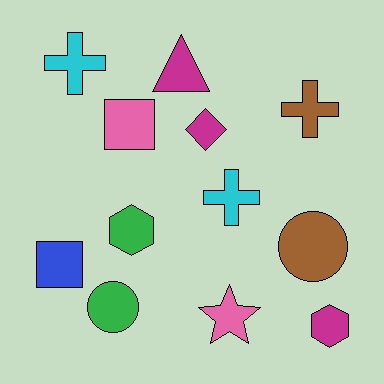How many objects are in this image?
There are 12 objects.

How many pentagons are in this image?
There are no pentagons.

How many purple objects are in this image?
There are no purple objects.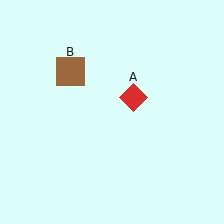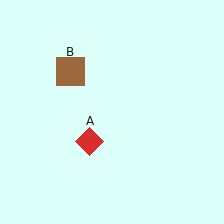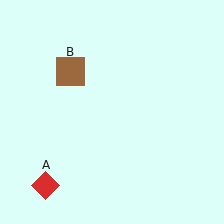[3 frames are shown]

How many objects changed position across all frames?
1 object changed position: red diamond (object A).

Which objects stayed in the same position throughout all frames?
Brown square (object B) remained stationary.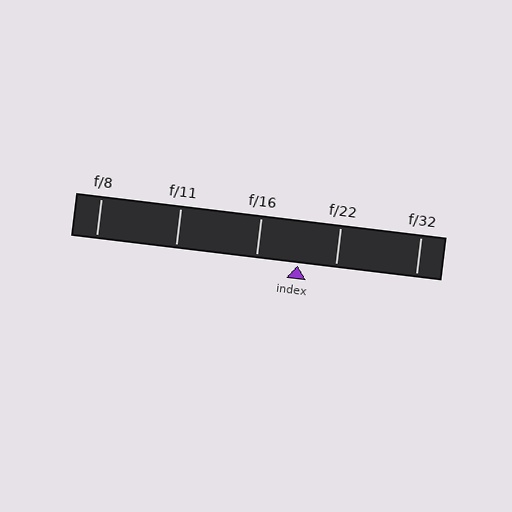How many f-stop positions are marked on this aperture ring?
There are 5 f-stop positions marked.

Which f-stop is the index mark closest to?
The index mark is closest to f/22.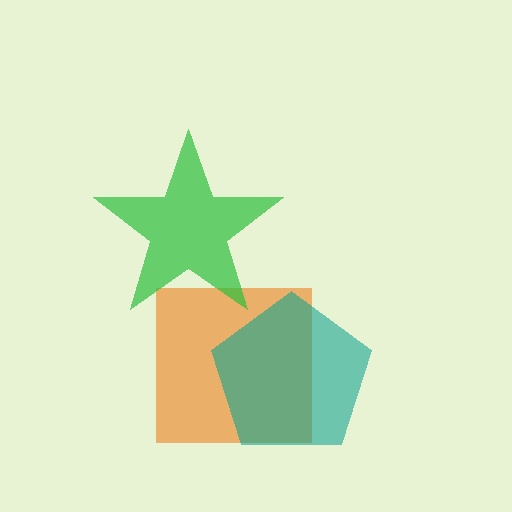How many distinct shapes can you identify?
There are 3 distinct shapes: an orange square, a teal pentagon, a green star.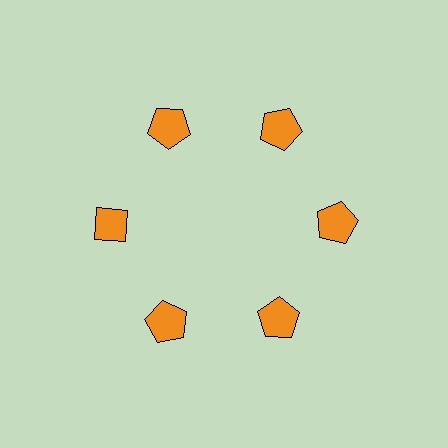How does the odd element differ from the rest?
It has a different shape: diamond instead of pentagon.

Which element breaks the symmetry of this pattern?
The orange diamond at roughly the 9 o'clock position breaks the symmetry. All other shapes are orange pentagons.